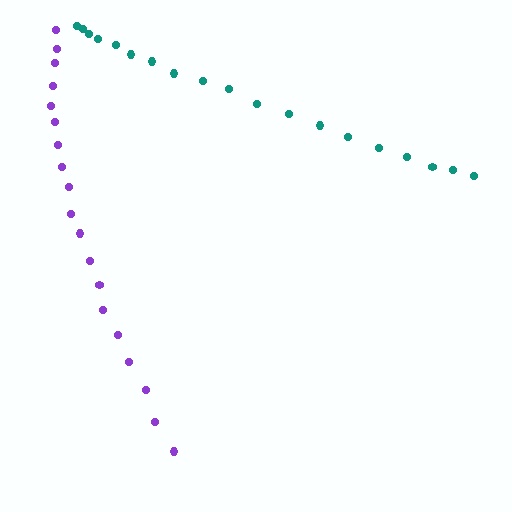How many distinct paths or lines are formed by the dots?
There are 2 distinct paths.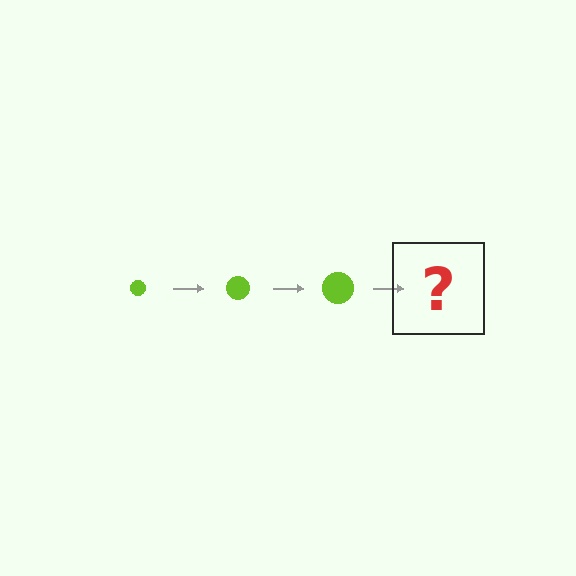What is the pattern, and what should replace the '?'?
The pattern is that the circle gets progressively larger each step. The '?' should be a lime circle, larger than the previous one.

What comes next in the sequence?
The next element should be a lime circle, larger than the previous one.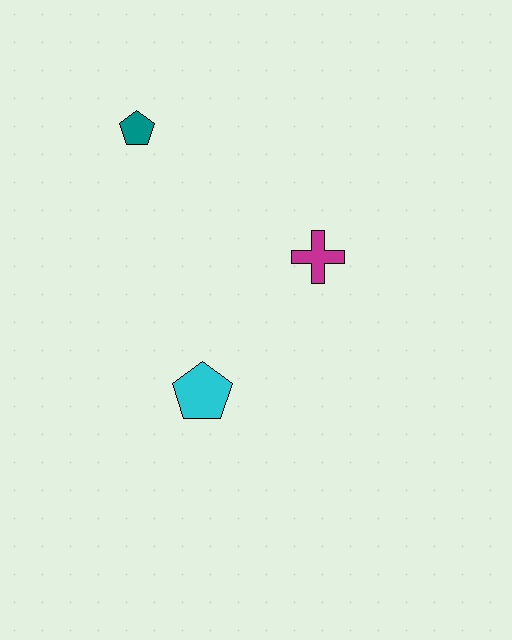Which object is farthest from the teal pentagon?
The cyan pentagon is farthest from the teal pentagon.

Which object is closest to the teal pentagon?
The magenta cross is closest to the teal pentagon.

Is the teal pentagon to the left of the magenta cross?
Yes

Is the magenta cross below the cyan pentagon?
No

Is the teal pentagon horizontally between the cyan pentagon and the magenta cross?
No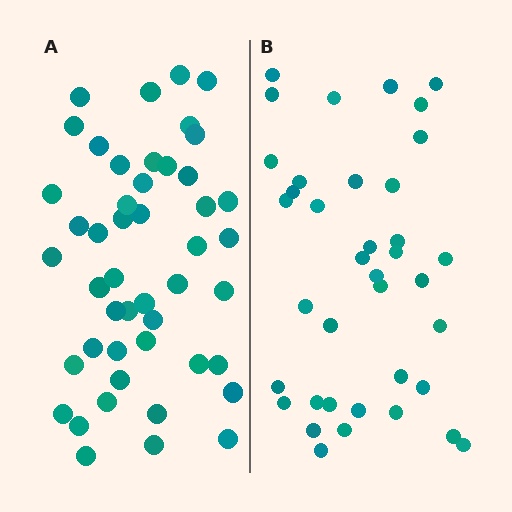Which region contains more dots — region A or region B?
Region A (the left region) has more dots.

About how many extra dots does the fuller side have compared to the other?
Region A has roughly 8 or so more dots than region B.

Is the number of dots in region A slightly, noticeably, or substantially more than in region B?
Region A has only slightly more — the two regions are fairly close. The ratio is roughly 1.2 to 1.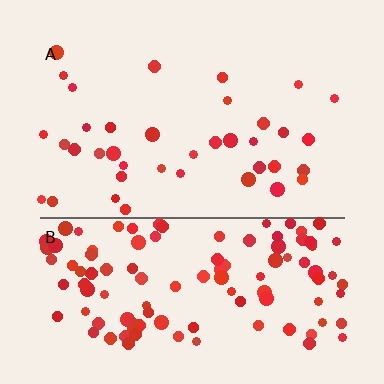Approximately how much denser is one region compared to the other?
Approximately 3.1× — region B over region A.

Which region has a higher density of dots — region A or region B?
B (the bottom).